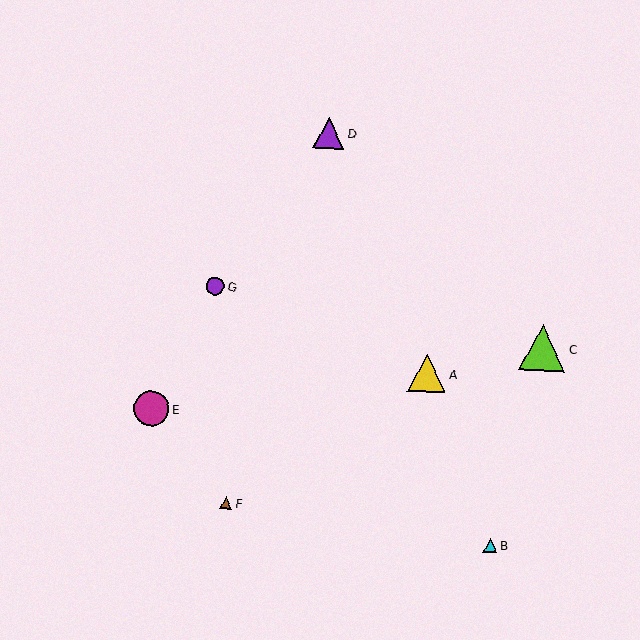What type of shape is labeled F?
Shape F is a brown triangle.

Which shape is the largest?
The lime triangle (labeled C) is the largest.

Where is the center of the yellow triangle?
The center of the yellow triangle is at (427, 373).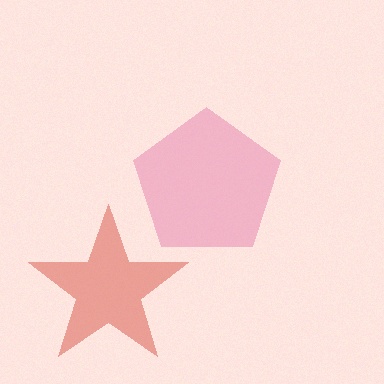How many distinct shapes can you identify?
There are 2 distinct shapes: a red star, a pink pentagon.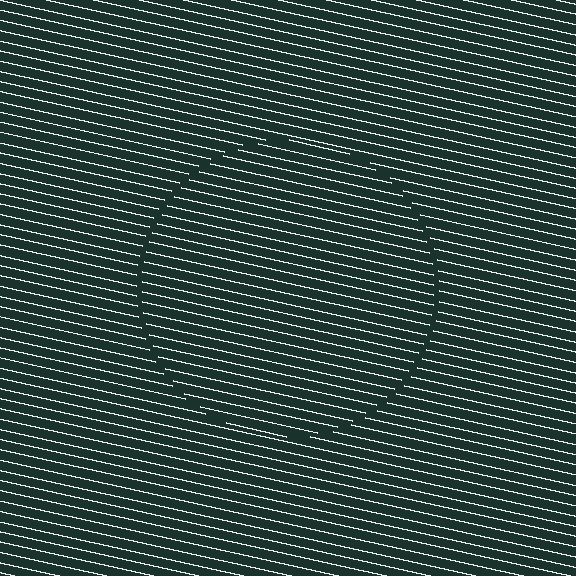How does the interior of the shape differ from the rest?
The interior of the shape contains the same grating, shifted by half a period — the contour is defined by the phase discontinuity where line-ends from the inner and outer gratings abut.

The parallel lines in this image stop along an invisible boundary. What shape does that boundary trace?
An illusory circle. The interior of the shape contains the same grating, shifted by half a period — the contour is defined by the phase discontinuity where line-ends from the inner and outer gratings abut.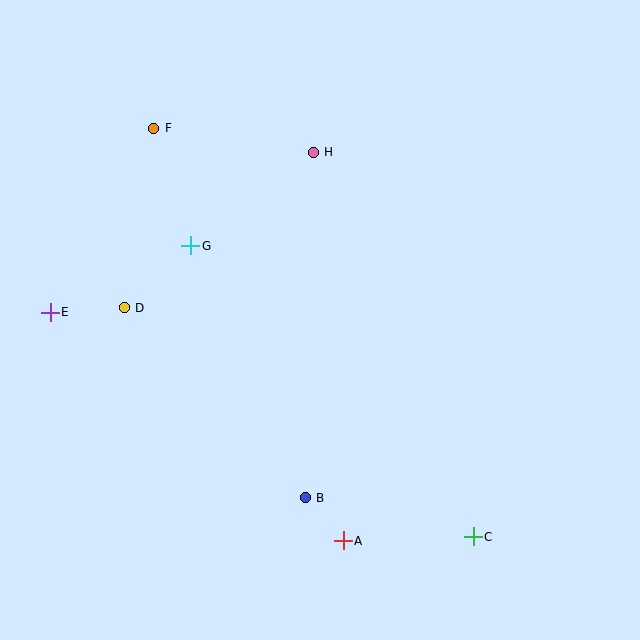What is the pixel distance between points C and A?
The distance between C and A is 130 pixels.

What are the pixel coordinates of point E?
Point E is at (50, 312).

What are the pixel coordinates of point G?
Point G is at (191, 246).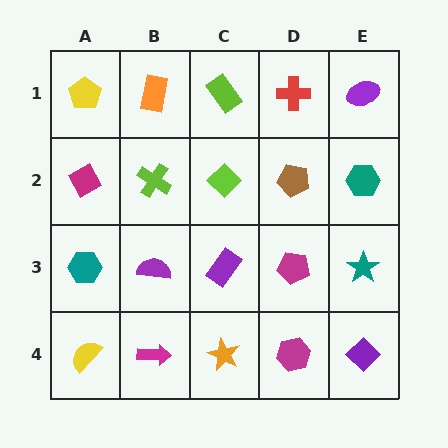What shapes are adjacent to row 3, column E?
A teal hexagon (row 2, column E), a purple diamond (row 4, column E), a magenta pentagon (row 3, column D).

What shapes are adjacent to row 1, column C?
A lime diamond (row 2, column C), an orange rectangle (row 1, column B), a red cross (row 1, column D).